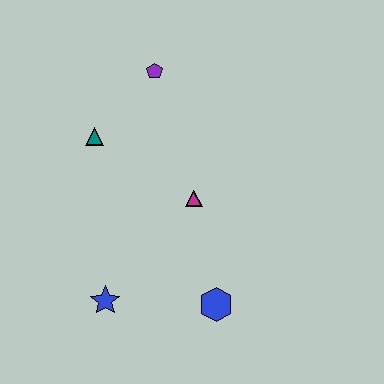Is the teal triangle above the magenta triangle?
Yes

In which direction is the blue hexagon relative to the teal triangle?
The blue hexagon is below the teal triangle.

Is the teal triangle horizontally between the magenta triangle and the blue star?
No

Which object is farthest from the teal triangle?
The blue hexagon is farthest from the teal triangle.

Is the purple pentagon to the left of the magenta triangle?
Yes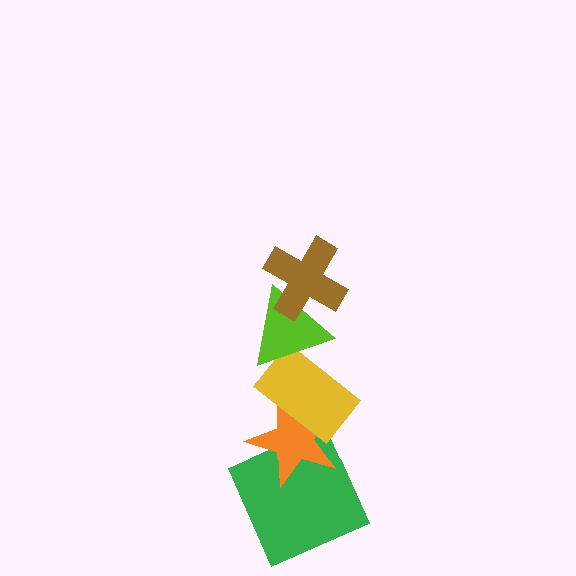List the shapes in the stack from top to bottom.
From top to bottom: the brown cross, the lime triangle, the yellow rectangle, the orange star, the green square.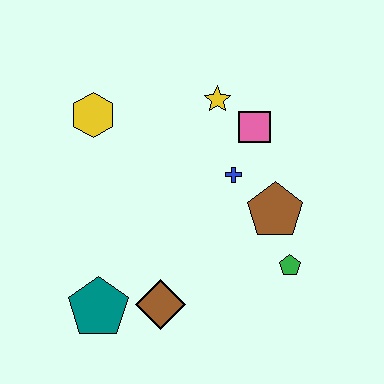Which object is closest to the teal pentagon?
The brown diamond is closest to the teal pentagon.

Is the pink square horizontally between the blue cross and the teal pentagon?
No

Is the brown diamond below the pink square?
Yes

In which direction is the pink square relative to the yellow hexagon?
The pink square is to the right of the yellow hexagon.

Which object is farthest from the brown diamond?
The yellow star is farthest from the brown diamond.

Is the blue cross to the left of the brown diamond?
No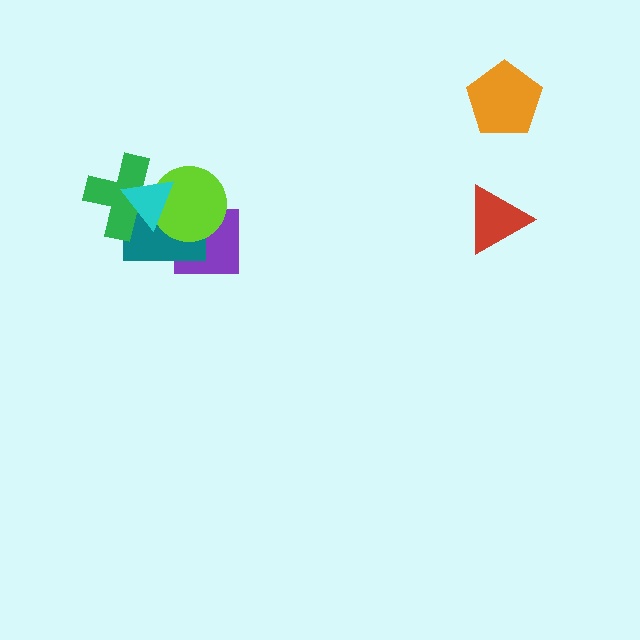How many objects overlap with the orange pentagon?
0 objects overlap with the orange pentagon.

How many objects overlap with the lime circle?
4 objects overlap with the lime circle.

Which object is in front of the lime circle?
The cyan triangle is in front of the lime circle.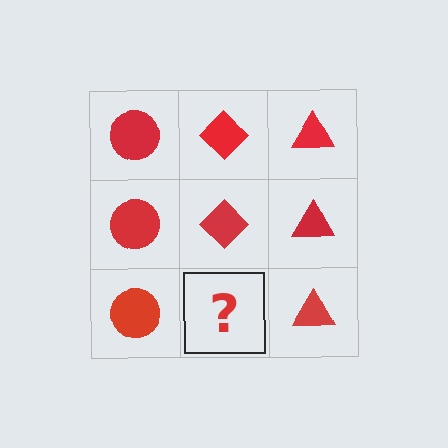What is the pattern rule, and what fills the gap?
The rule is that each column has a consistent shape. The gap should be filled with a red diamond.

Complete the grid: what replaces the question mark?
The question mark should be replaced with a red diamond.